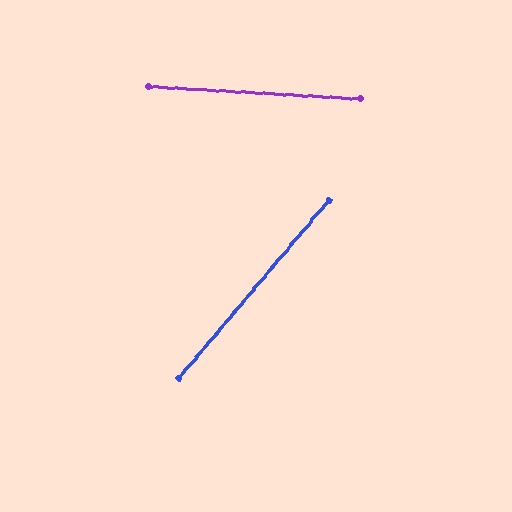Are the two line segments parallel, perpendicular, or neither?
Neither parallel nor perpendicular — they differ by about 53°.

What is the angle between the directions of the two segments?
Approximately 53 degrees.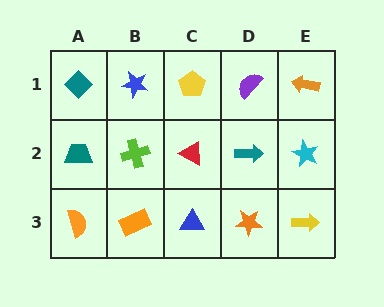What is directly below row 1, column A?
A teal trapezoid.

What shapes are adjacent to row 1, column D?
A teal arrow (row 2, column D), a yellow pentagon (row 1, column C), an orange arrow (row 1, column E).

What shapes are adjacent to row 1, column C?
A red triangle (row 2, column C), a blue star (row 1, column B), a purple semicircle (row 1, column D).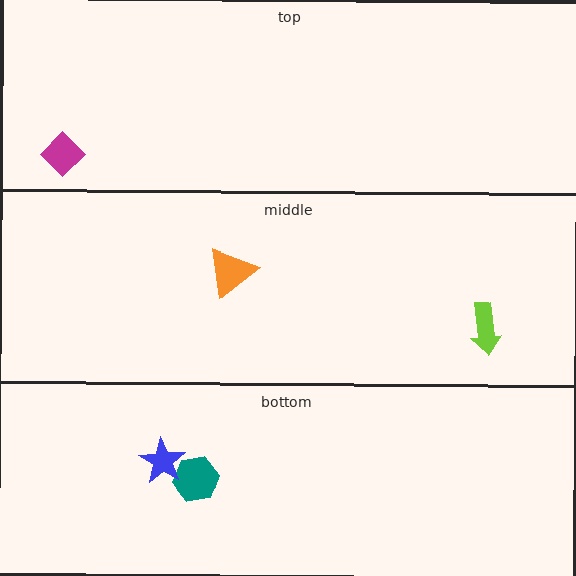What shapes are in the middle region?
The lime arrow, the orange triangle.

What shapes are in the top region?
The magenta diamond.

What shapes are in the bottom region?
The teal hexagon, the blue star.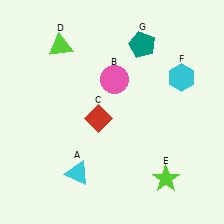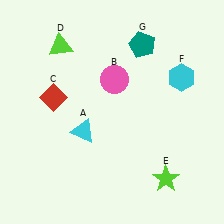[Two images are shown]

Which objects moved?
The objects that moved are: the cyan triangle (A), the red diamond (C).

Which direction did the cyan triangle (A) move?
The cyan triangle (A) moved up.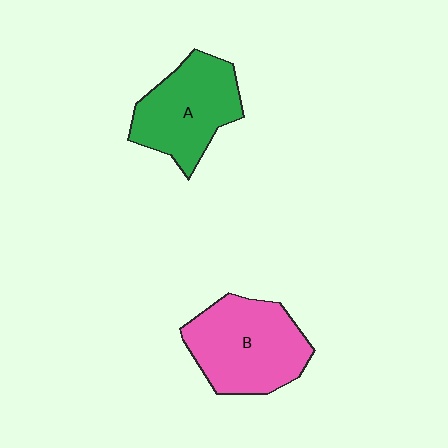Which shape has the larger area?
Shape B (pink).